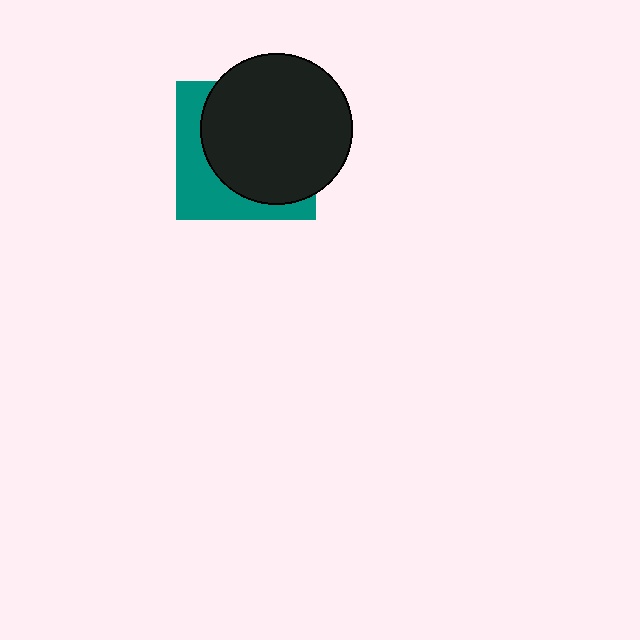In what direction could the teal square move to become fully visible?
The teal square could move toward the lower-left. That would shift it out from behind the black circle entirely.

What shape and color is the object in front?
The object in front is a black circle.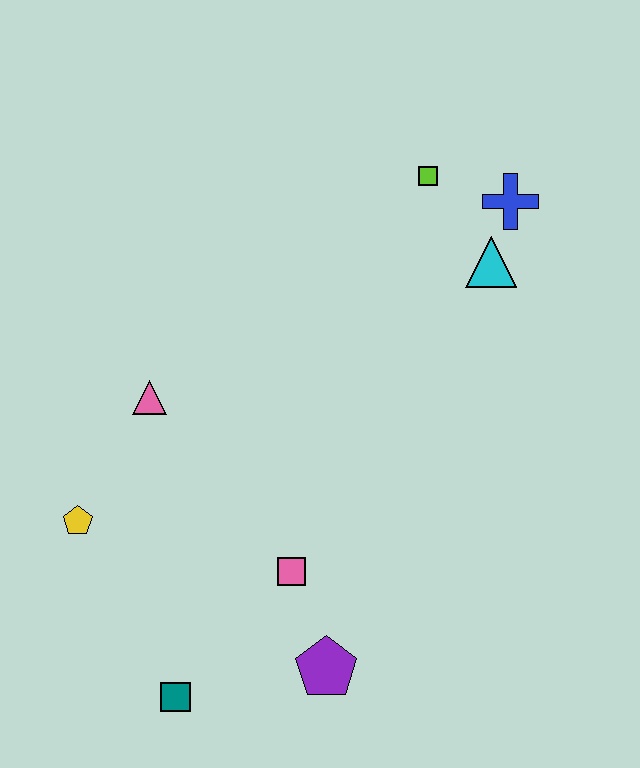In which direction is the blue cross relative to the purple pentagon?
The blue cross is above the purple pentagon.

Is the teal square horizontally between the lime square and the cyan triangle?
No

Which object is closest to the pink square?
The purple pentagon is closest to the pink square.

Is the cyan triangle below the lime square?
Yes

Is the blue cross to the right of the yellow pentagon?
Yes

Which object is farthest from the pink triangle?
The blue cross is farthest from the pink triangle.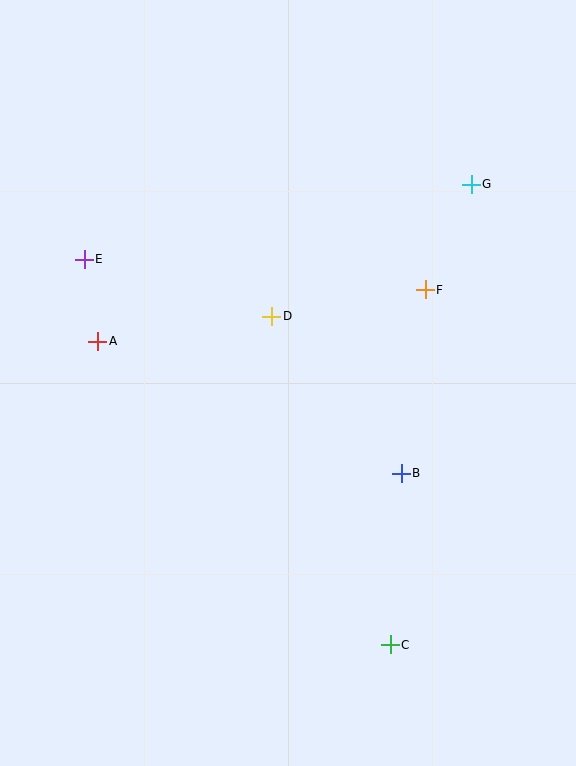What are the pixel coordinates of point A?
Point A is at (98, 341).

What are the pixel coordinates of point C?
Point C is at (390, 645).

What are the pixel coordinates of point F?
Point F is at (425, 290).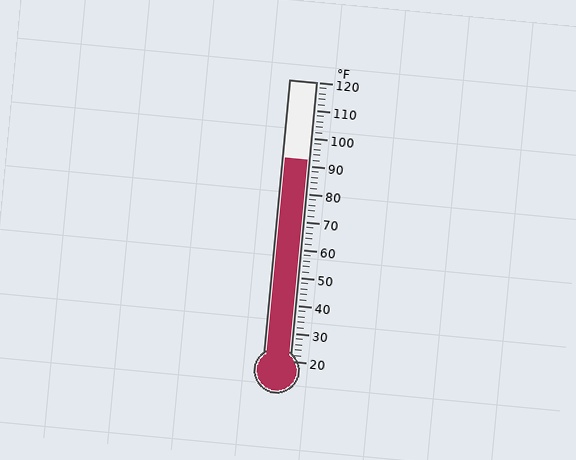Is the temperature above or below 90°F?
The temperature is above 90°F.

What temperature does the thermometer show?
The thermometer shows approximately 92°F.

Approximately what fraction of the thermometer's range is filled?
The thermometer is filled to approximately 70% of its range.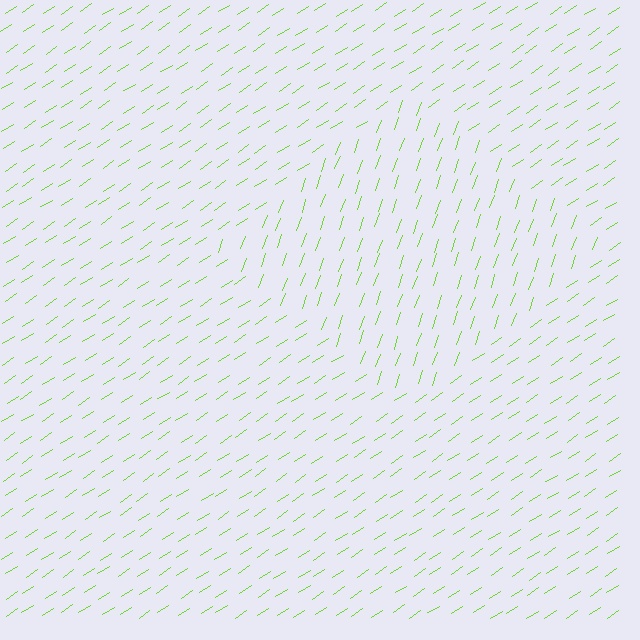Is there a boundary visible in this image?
Yes, there is a texture boundary formed by a change in line orientation.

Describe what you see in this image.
The image is filled with small lime line segments. A diamond region in the image has lines oriented differently from the surrounding lines, creating a visible texture boundary.